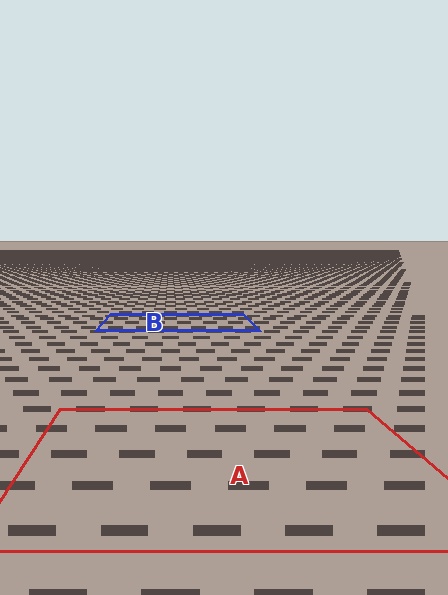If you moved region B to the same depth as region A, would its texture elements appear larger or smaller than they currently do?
They would appear larger. At a closer depth, the same texture elements are projected at a bigger on-screen size.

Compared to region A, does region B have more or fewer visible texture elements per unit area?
Region B has more texture elements per unit area — they are packed more densely because it is farther away.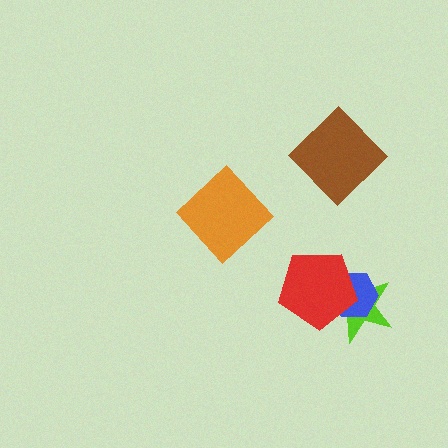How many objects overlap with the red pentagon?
2 objects overlap with the red pentagon.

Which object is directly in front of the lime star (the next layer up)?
The blue hexagon is directly in front of the lime star.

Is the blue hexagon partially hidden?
Yes, it is partially covered by another shape.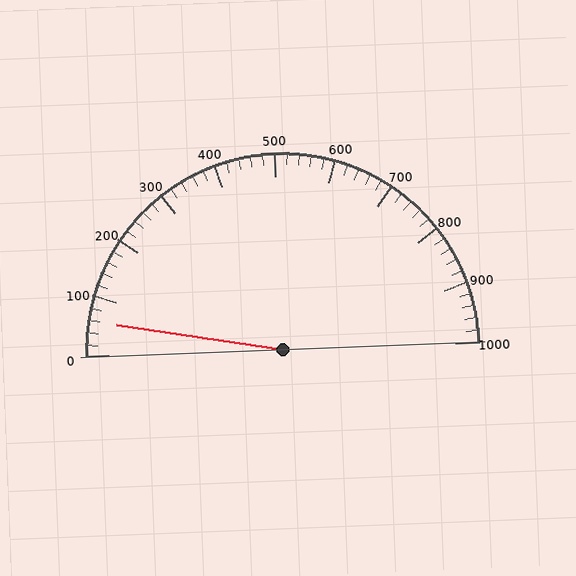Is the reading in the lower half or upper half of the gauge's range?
The reading is in the lower half of the range (0 to 1000).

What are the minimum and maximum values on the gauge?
The gauge ranges from 0 to 1000.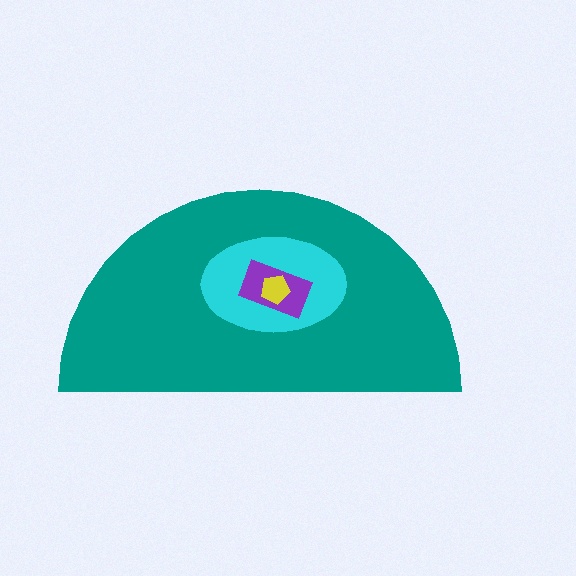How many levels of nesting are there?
4.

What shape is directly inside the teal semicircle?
The cyan ellipse.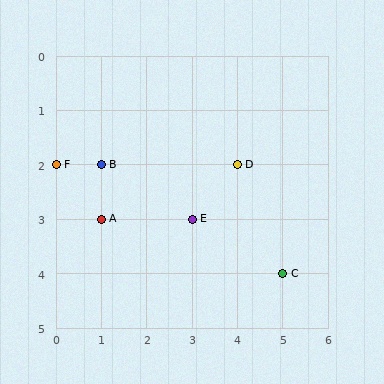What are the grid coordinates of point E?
Point E is at grid coordinates (3, 3).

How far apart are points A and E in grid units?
Points A and E are 2 columns apart.